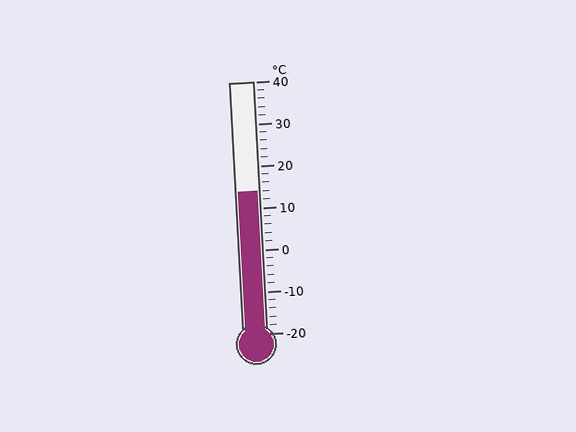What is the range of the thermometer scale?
The thermometer scale ranges from -20°C to 40°C.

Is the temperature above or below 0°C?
The temperature is above 0°C.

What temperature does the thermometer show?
The thermometer shows approximately 14°C.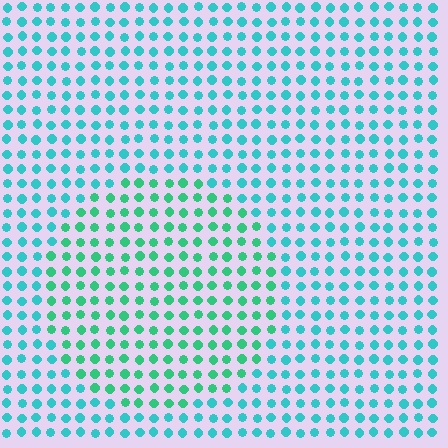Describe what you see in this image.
The image is filled with small cyan elements in a uniform arrangement. A circle-shaped region is visible where the elements are tinted to a slightly different hue, forming a subtle color boundary.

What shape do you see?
I see a circle.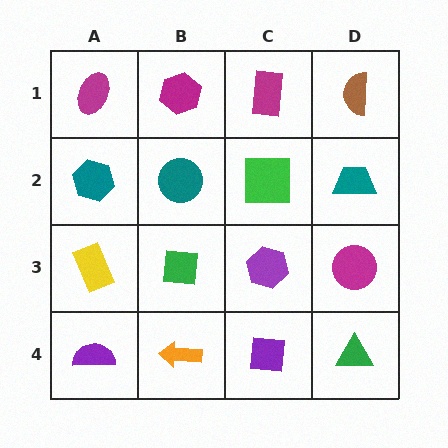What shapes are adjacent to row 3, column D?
A teal trapezoid (row 2, column D), a green triangle (row 4, column D), a purple hexagon (row 3, column C).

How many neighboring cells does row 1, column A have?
2.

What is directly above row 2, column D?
A brown semicircle.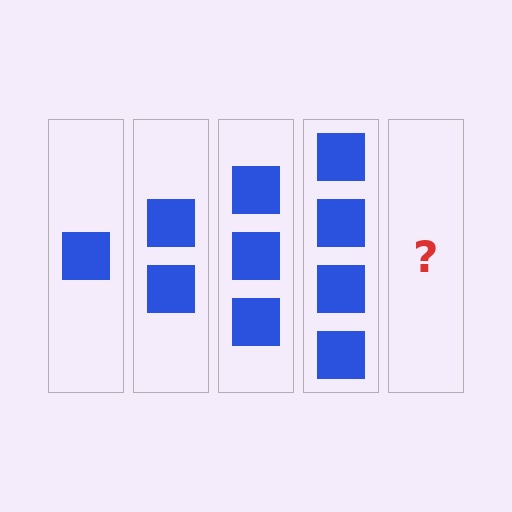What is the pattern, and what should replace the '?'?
The pattern is that each step adds one more square. The '?' should be 5 squares.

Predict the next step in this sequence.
The next step is 5 squares.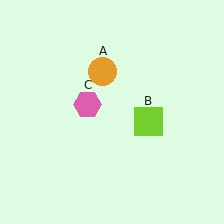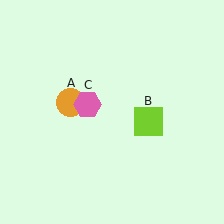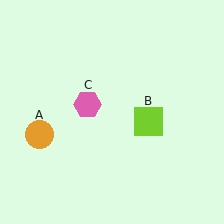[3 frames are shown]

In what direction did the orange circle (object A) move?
The orange circle (object A) moved down and to the left.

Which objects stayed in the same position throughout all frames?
Lime square (object B) and pink hexagon (object C) remained stationary.